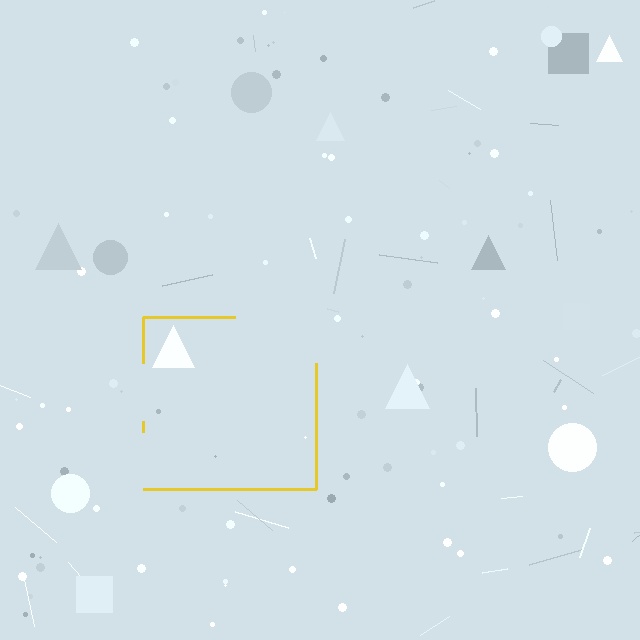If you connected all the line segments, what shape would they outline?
They would outline a square.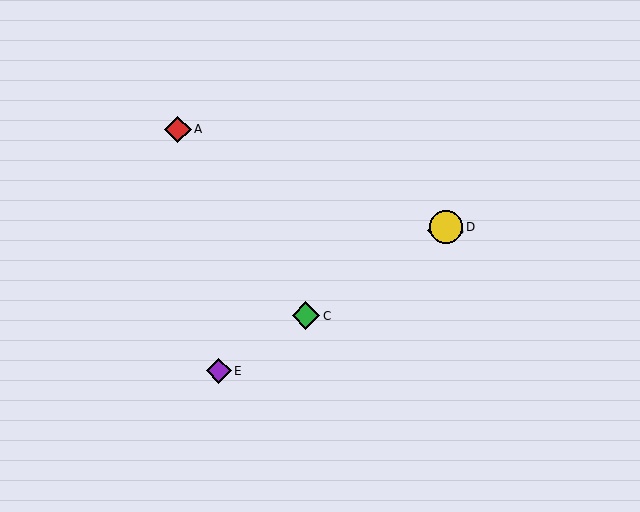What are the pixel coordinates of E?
Object E is at (219, 371).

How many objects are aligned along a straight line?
4 objects (B, C, D, E) are aligned along a straight line.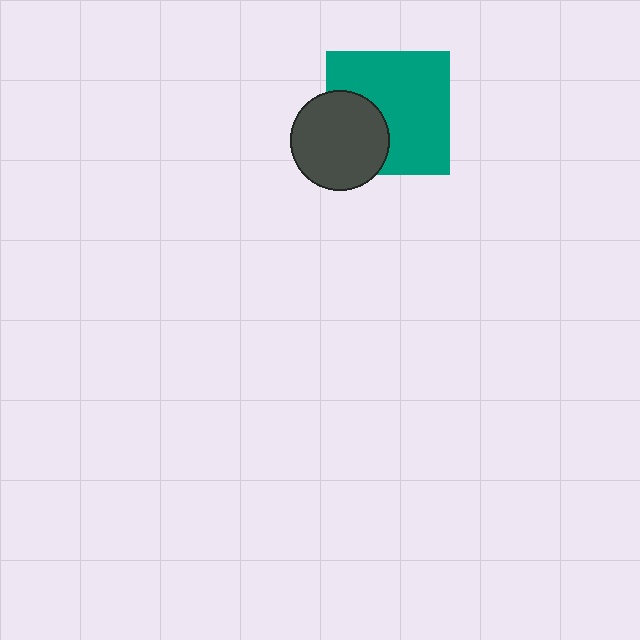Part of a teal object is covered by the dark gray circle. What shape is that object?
It is a square.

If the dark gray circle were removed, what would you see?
You would see the complete teal square.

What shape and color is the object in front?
The object in front is a dark gray circle.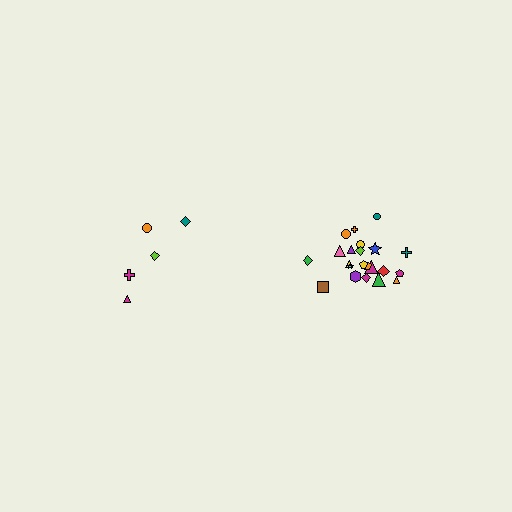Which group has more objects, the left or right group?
The right group.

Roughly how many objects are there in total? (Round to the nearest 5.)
Roughly 25 objects in total.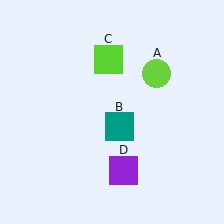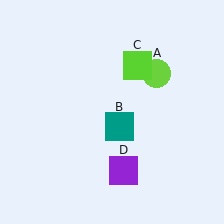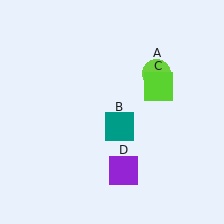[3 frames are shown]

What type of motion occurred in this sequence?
The lime square (object C) rotated clockwise around the center of the scene.